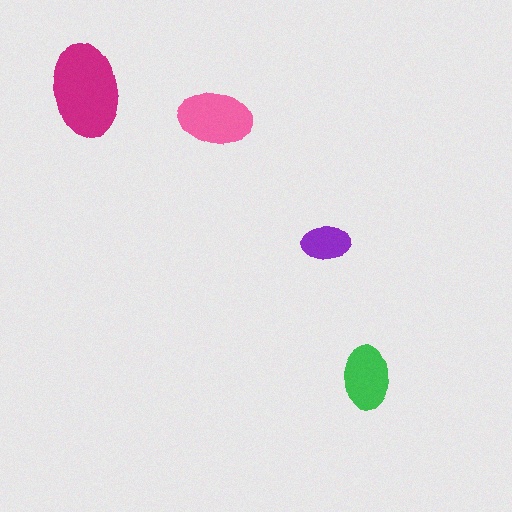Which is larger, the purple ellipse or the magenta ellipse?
The magenta one.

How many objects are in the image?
There are 4 objects in the image.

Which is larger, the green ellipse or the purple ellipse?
The green one.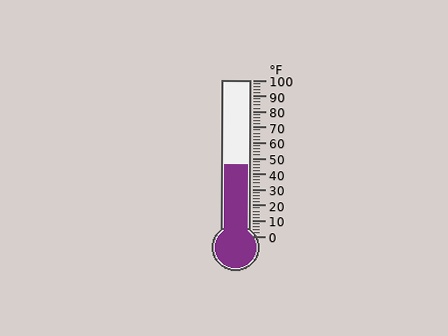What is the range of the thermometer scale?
The thermometer scale ranges from 0°F to 100°F.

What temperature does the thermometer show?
The thermometer shows approximately 46°F.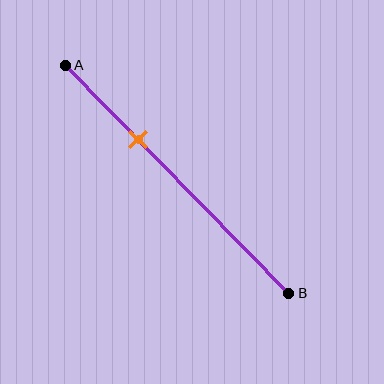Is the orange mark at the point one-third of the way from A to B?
Yes, the mark is approximately at the one-third point.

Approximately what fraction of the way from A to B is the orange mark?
The orange mark is approximately 35% of the way from A to B.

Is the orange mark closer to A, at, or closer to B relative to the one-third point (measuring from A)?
The orange mark is approximately at the one-third point of segment AB.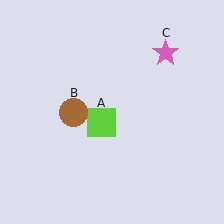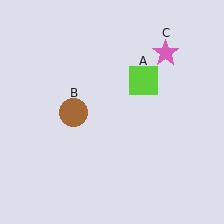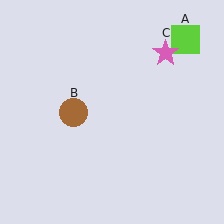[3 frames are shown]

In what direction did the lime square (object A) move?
The lime square (object A) moved up and to the right.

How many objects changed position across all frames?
1 object changed position: lime square (object A).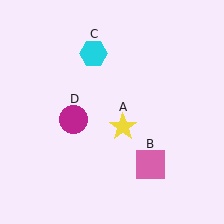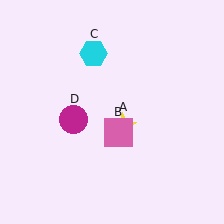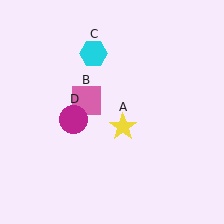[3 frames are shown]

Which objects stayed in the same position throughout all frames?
Yellow star (object A) and cyan hexagon (object C) and magenta circle (object D) remained stationary.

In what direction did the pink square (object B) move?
The pink square (object B) moved up and to the left.